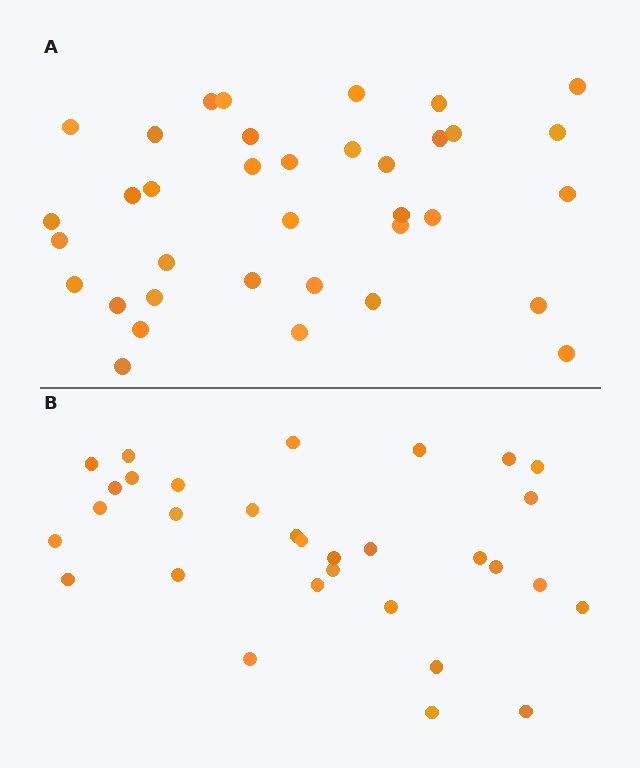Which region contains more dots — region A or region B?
Region A (the top region) has more dots.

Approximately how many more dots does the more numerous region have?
Region A has about 5 more dots than region B.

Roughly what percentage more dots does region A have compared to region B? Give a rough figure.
About 15% more.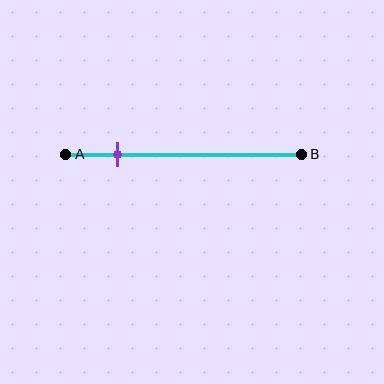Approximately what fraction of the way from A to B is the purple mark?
The purple mark is approximately 20% of the way from A to B.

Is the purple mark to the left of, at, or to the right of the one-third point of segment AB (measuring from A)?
The purple mark is to the left of the one-third point of segment AB.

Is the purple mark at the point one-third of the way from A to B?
No, the mark is at about 20% from A, not at the 33% one-third point.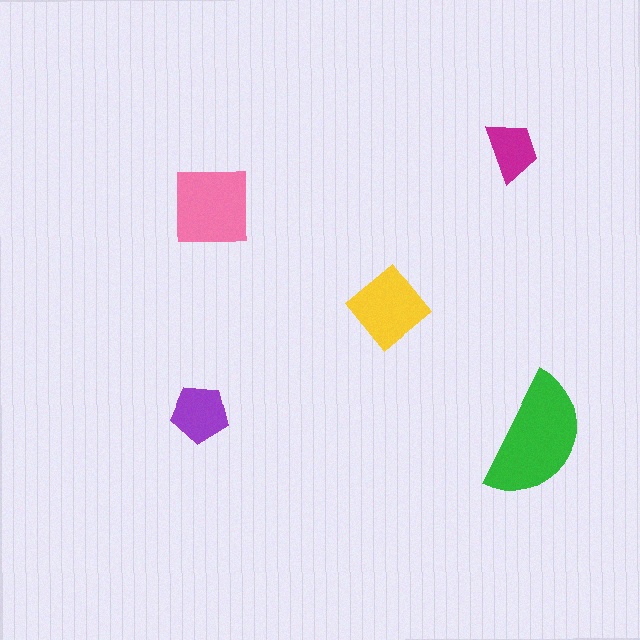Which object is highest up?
The magenta trapezoid is topmost.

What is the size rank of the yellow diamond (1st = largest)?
3rd.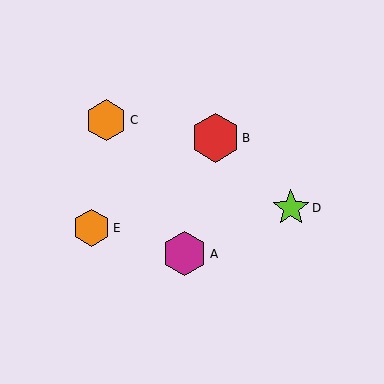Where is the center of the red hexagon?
The center of the red hexagon is at (215, 138).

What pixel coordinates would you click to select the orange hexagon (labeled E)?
Click at (92, 228) to select the orange hexagon E.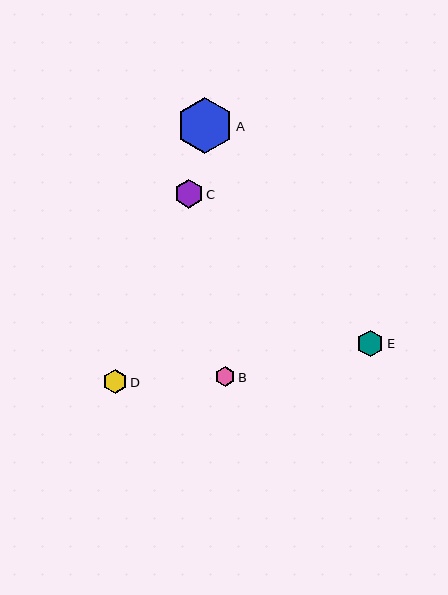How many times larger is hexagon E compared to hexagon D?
Hexagon E is approximately 1.1 times the size of hexagon D.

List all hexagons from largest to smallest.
From largest to smallest: A, C, E, D, B.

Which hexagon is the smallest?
Hexagon B is the smallest with a size of approximately 20 pixels.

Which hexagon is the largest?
Hexagon A is the largest with a size of approximately 56 pixels.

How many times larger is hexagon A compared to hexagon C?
Hexagon A is approximately 1.9 times the size of hexagon C.